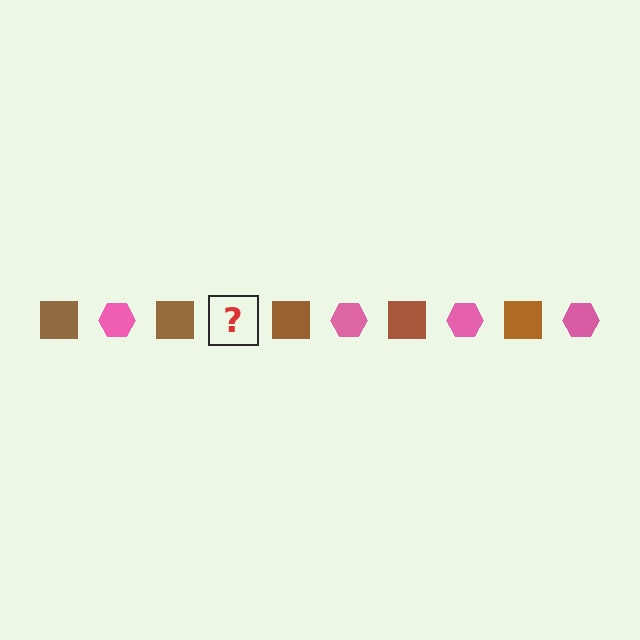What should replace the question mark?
The question mark should be replaced with a pink hexagon.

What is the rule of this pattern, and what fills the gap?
The rule is that the pattern alternates between brown square and pink hexagon. The gap should be filled with a pink hexagon.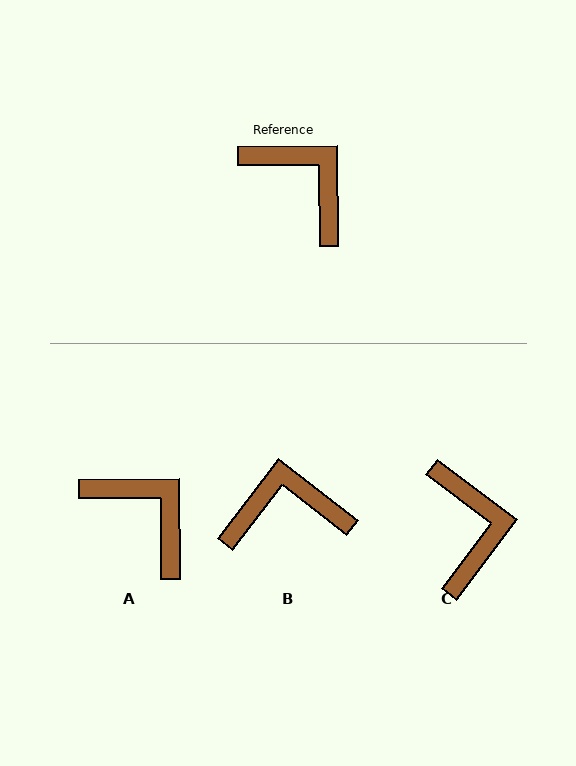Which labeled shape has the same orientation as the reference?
A.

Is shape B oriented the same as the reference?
No, it is off by about 52 degrees.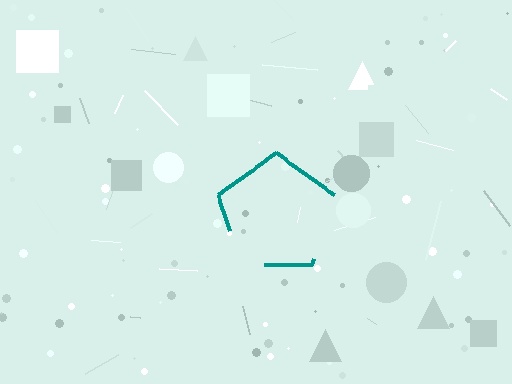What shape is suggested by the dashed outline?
The dashed outline suggests a pentagon.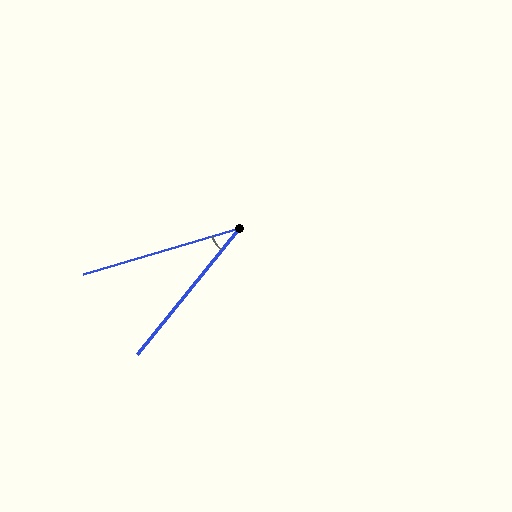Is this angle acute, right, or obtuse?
It is acute.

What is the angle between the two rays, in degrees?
Approximately 35 degrees.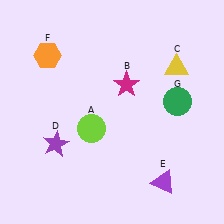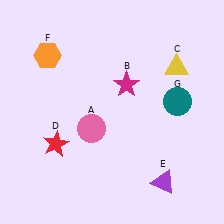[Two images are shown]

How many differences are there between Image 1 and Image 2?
There are 3 differences between the two images.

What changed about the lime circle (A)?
In Image 1, A is lime. In Image 2, it changed to pink.